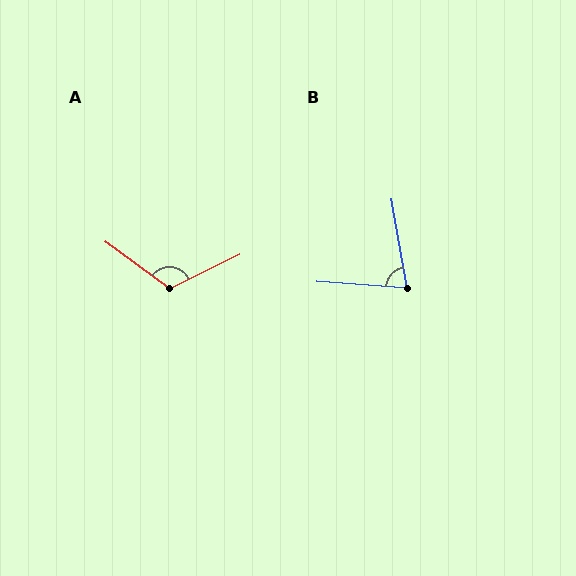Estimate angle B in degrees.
Approximately 76 degrees.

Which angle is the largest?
A, at approximately 117 degrees.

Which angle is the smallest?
B, at approximately 76 degrees.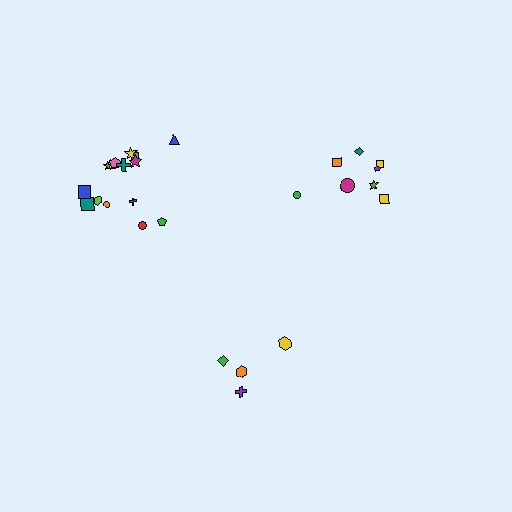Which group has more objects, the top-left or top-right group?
The top-left group.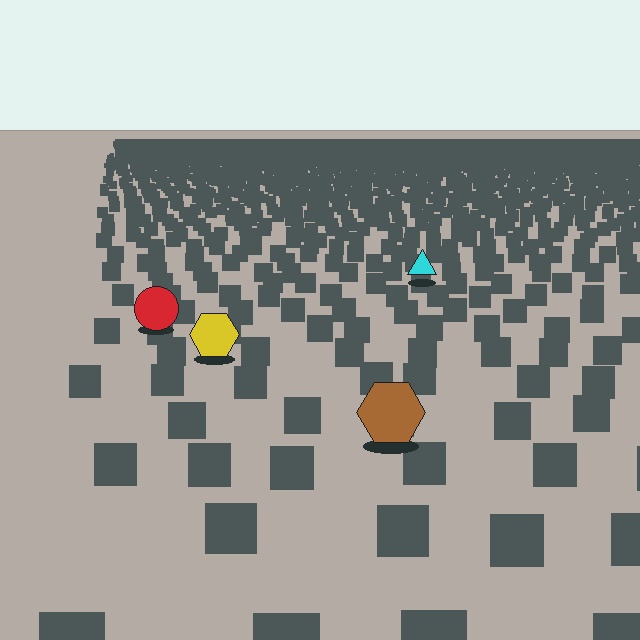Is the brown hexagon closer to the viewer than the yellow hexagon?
Yes. The brown hexagon is closer — you can tell from the texture gradient: the ground texture is coarser near it.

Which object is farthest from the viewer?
The cyan triangle is farthest from the viewer. It appears smaller and the ground texture around it is denser.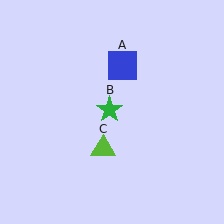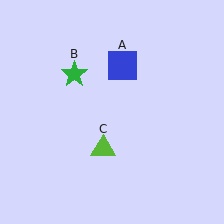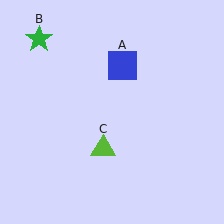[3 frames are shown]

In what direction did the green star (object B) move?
The green star (object B) moved up and to the left.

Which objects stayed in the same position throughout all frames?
Blue square (object A) and lime triangle (object C) remained stationary.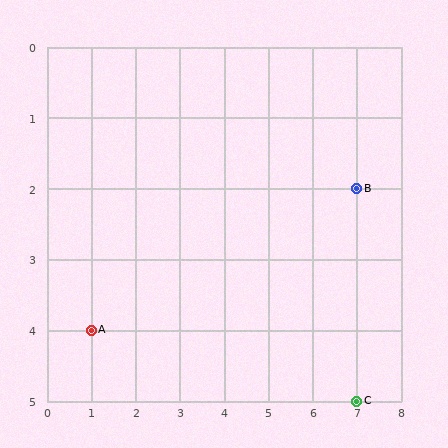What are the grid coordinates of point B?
Point B is at grid coordinates (7, 2).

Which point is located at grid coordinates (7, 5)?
Point C is at (7, 5).